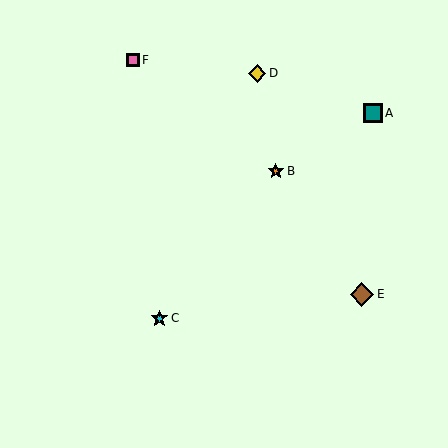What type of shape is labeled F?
Shape F is a pink square.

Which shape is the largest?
The brown diamond (labeled E) is the largest.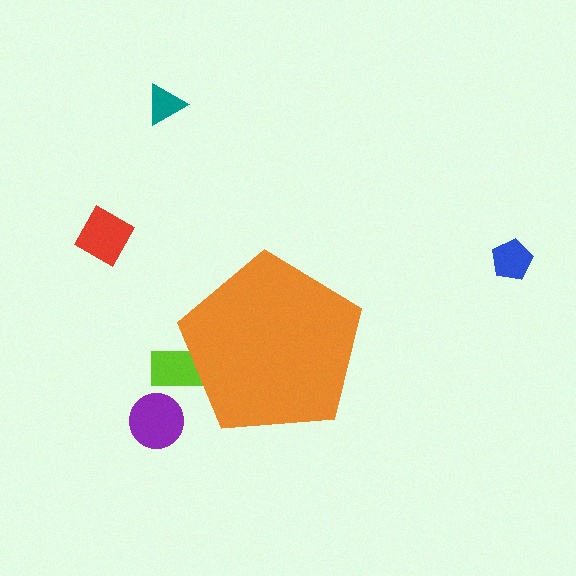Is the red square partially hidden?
No, the red square is fully visible.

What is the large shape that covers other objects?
An orange pentagon.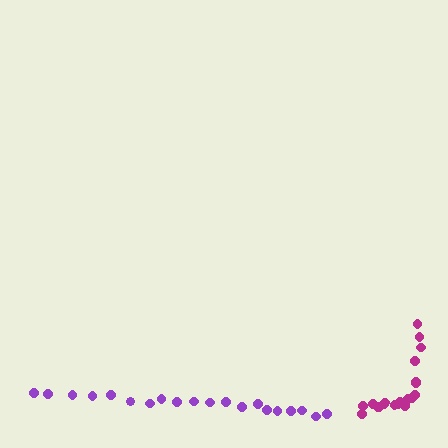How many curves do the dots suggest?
There are 2 distinct paths.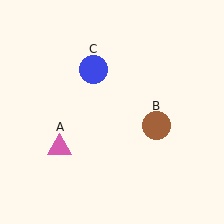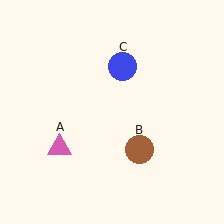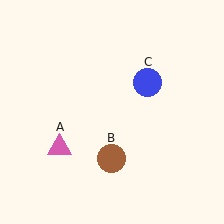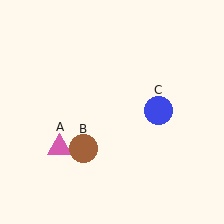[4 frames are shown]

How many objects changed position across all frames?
2 objects changed position: brown circle (object B), blue circle (object C).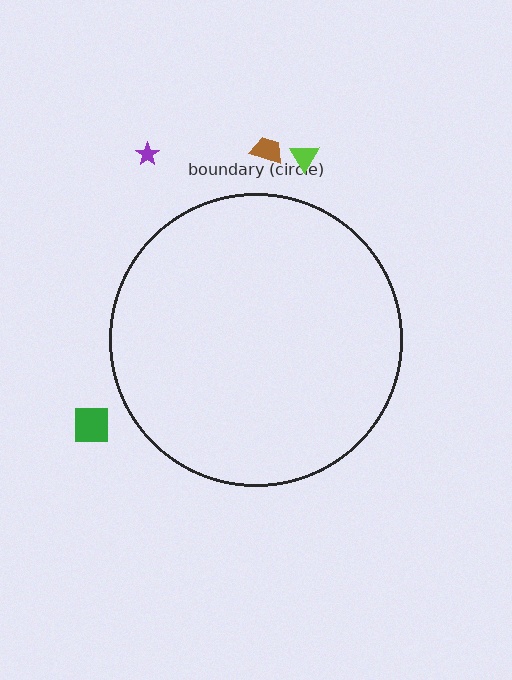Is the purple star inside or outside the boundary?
Outside.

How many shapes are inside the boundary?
0 inside, 4 outside.